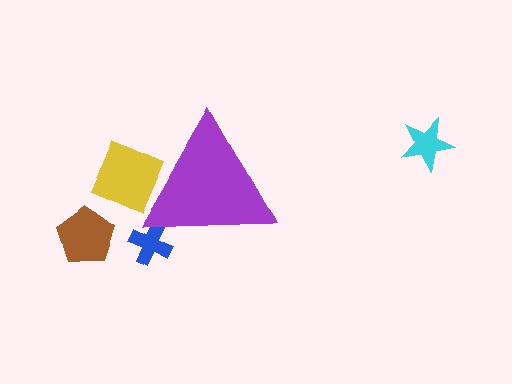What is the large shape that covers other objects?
A purple triangle.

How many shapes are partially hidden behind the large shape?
2 shapes are partially hidden.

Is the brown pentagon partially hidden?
No, the brown pentagon is fully visible.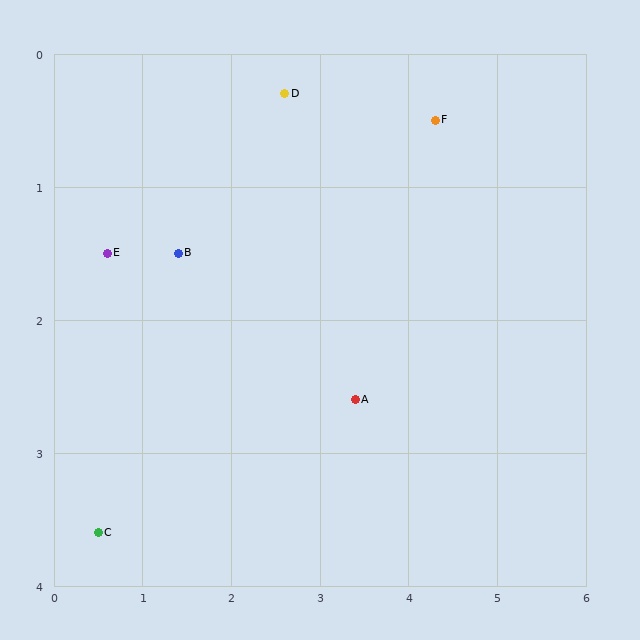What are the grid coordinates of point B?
Point B is at approximately (1.4, 1.5).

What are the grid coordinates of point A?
Point A is at approximately (3.4, 2.6).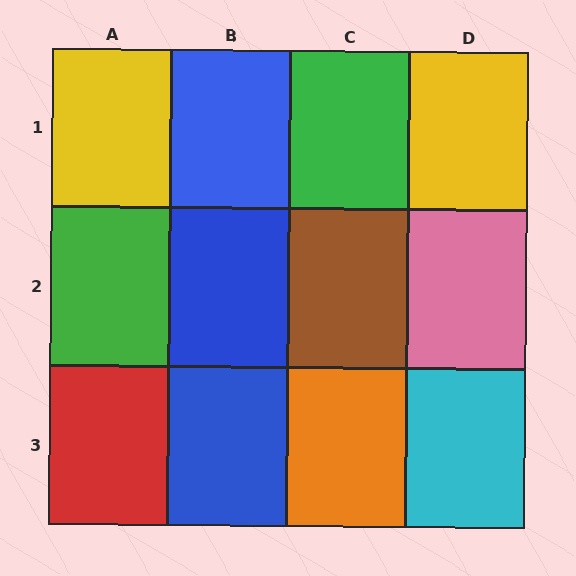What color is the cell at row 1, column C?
Green.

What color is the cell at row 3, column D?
Cyan.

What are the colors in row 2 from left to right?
Green, blue, brown, pink.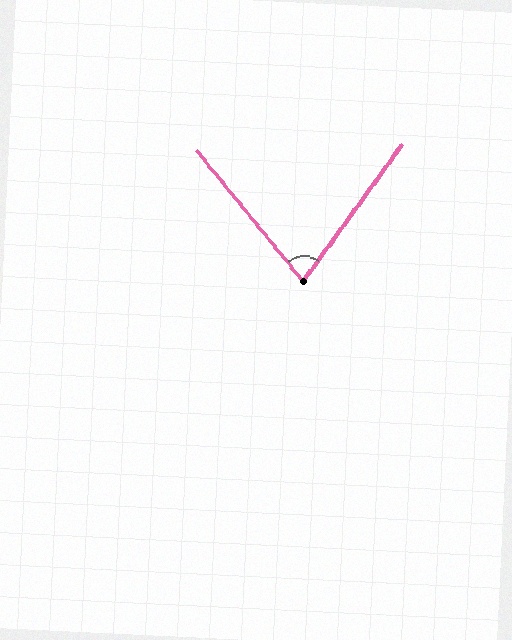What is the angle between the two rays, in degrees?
Approximately 75 degrees.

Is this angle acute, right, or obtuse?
It is acute.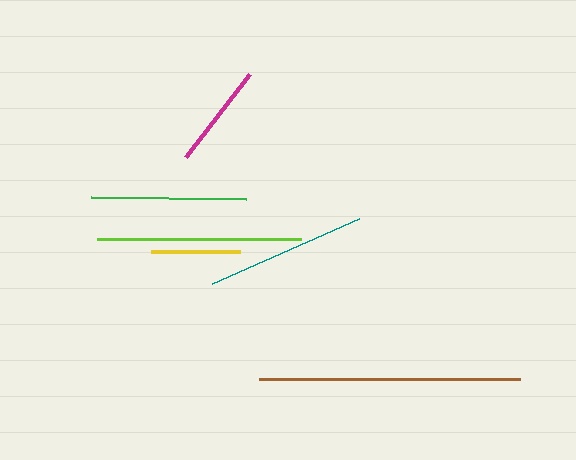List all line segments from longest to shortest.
From longest to shortest: brown, lime, teal, green, magenta, yellow.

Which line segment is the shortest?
The yellow line is the shortest at approximately 90 pixels.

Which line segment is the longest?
The brown line is the longest at approximately 262 pixels.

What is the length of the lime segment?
The lime segment is approximately 205 pixels long.